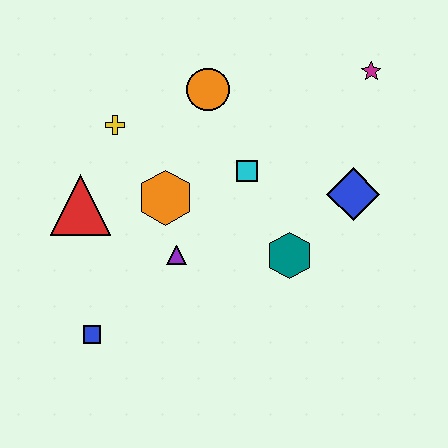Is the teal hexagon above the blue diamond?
No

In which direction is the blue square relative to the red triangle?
The blue square is below the red triangle.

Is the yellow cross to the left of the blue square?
No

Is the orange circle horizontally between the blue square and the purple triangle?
No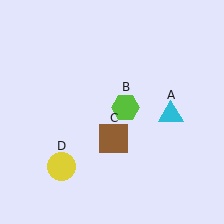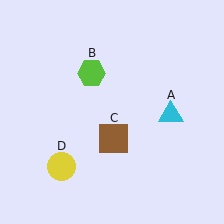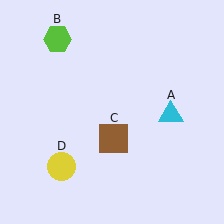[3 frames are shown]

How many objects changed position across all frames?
1 object changed position: lime hexagon (object B).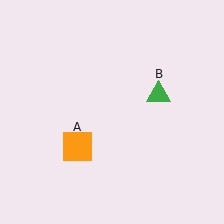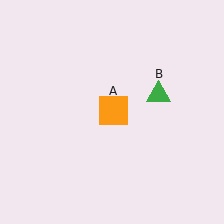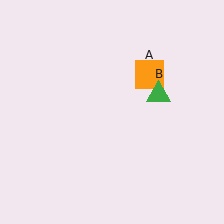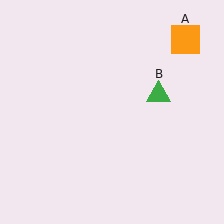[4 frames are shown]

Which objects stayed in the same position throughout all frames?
Green triangle (object B) remained stationary.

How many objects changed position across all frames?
1 object changed position: orange square (object A).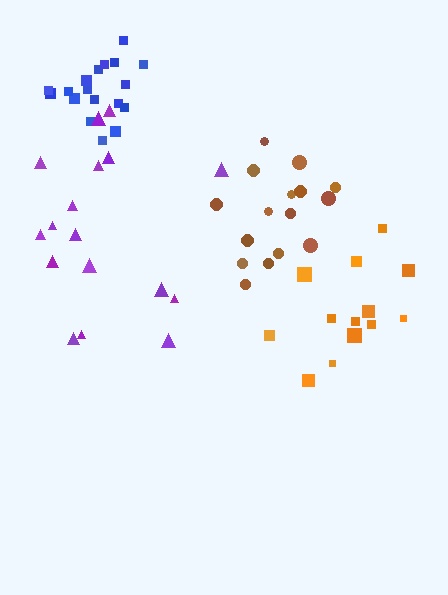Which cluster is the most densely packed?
Blue.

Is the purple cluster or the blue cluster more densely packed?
Blue.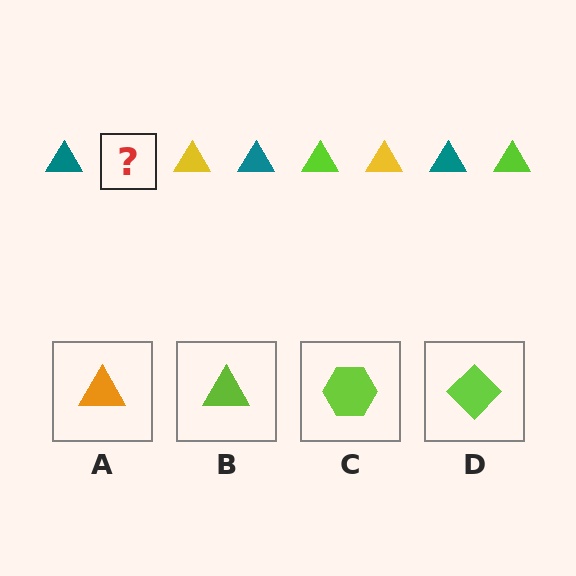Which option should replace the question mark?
Option B.